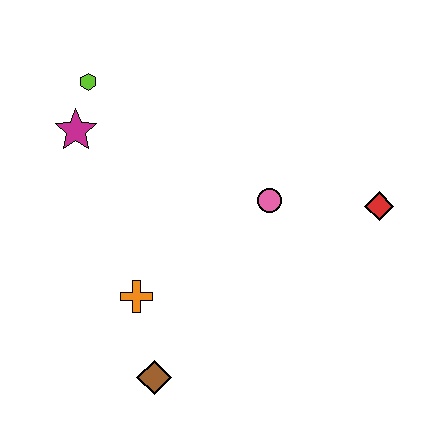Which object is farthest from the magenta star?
The red diamond is farthest from the magenta star.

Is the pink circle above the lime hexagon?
No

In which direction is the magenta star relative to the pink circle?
The magenta star is to the left of the pink circle.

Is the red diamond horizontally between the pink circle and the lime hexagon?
No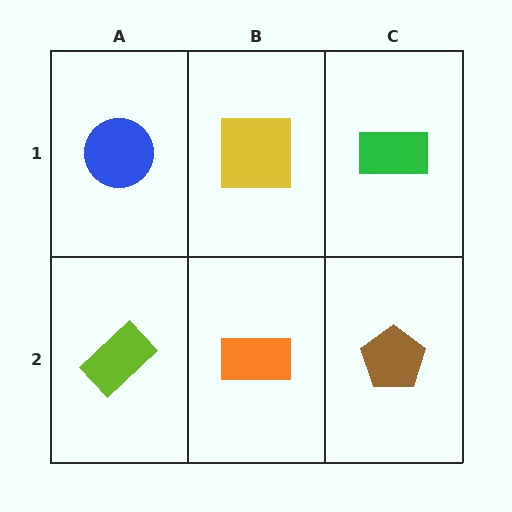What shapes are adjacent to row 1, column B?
An orange rectangle (row 2, column B), a blue circle (row 1, column A), a green rectangle (row 1, column C).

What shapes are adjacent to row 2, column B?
A yellow square (row 1, column B), a lime rectangle (row 2, column A), a brown pentagon (row 2, column C).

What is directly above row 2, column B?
A yellow square.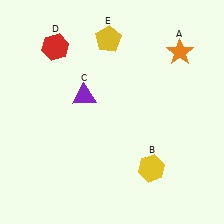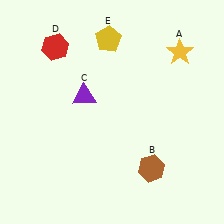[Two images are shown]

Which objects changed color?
A changed from orange to yellow. B changed from yellow to brown.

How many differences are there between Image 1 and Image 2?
There are 2 differences between the two images.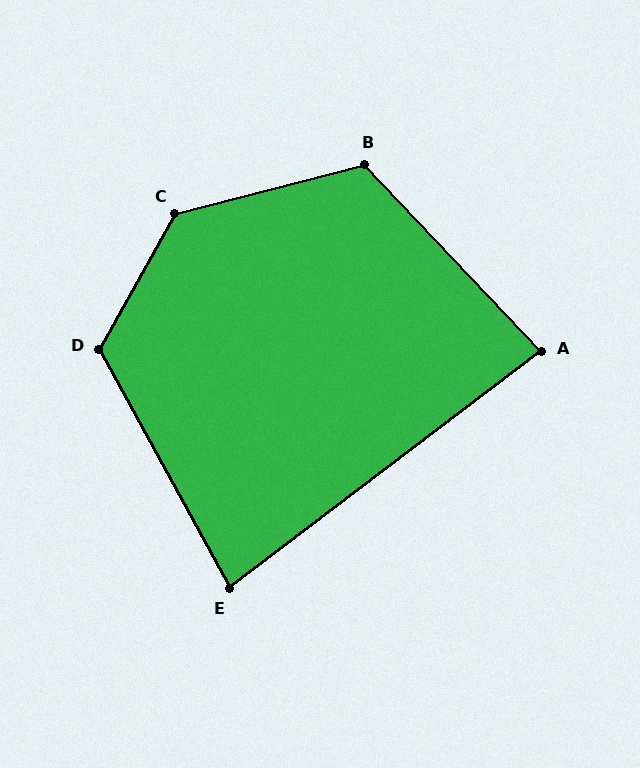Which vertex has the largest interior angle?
C, at approximately 134 degrees.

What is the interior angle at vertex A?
Approximately 84 degrees (acute).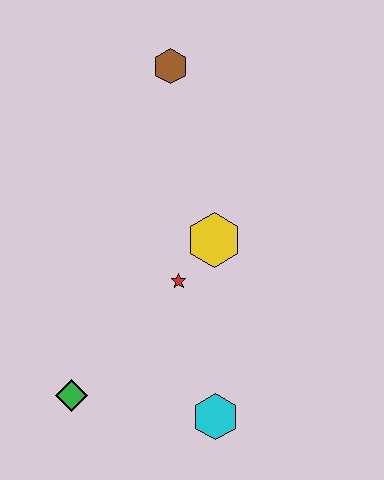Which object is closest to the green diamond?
The cyan hexagon is closest to the green diamond.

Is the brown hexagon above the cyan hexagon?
Yes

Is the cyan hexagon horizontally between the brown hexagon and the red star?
No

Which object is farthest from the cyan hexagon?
The brown hexagon is farthest from the cyan hexagon.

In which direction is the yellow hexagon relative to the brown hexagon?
The yellow hexagon is below the brown hexagon.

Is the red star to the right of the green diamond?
Yes